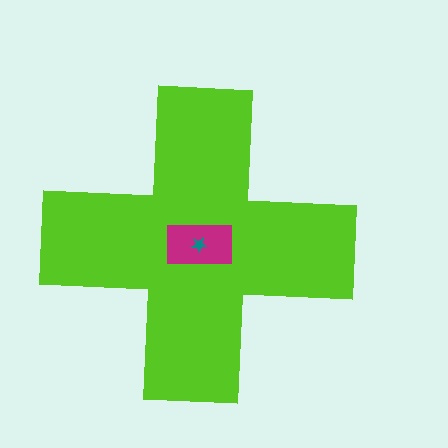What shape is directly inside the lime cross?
The magenta rectangle.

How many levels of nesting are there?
3.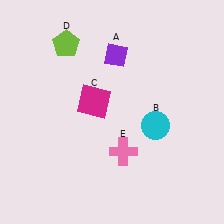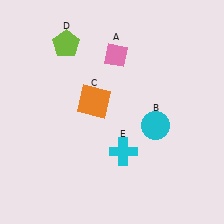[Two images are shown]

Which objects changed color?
A changed from purple to pink. C changed from magenta to orange. E changed from pink to cyan.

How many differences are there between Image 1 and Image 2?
There are 3 differences between the two images.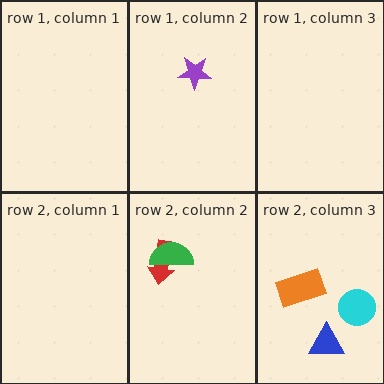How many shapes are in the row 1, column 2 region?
1.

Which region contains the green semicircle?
The row 2, column 2 region.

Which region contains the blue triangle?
The row 2, column 3 region.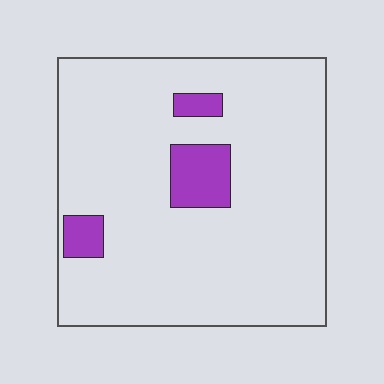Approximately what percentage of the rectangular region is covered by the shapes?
Approximately 10%.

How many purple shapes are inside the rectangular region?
3.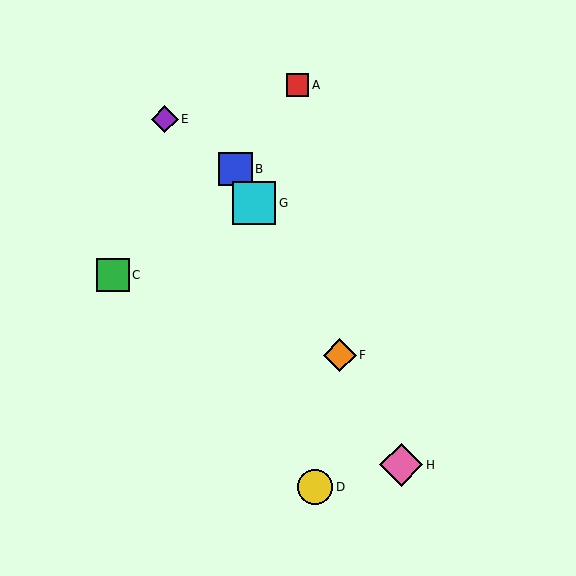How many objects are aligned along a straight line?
4 objects (B, F, G, H) are aligned along a straight line.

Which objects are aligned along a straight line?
Objects B, F, G, H are aligned along a straight line.